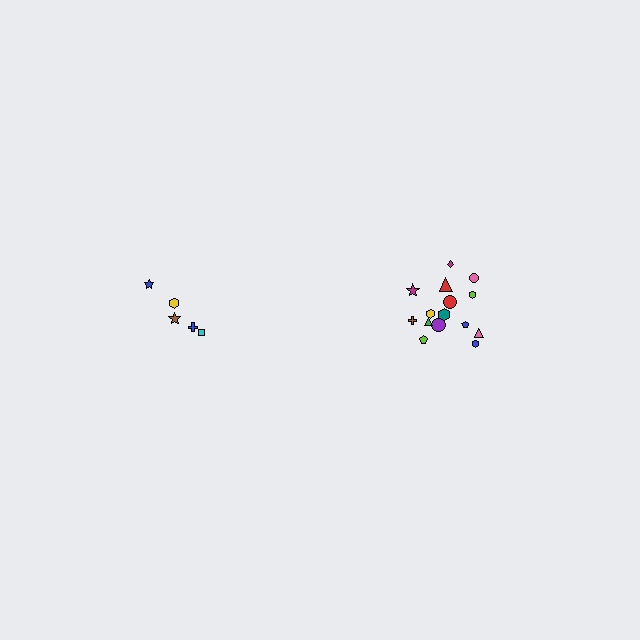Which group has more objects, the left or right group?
The right group.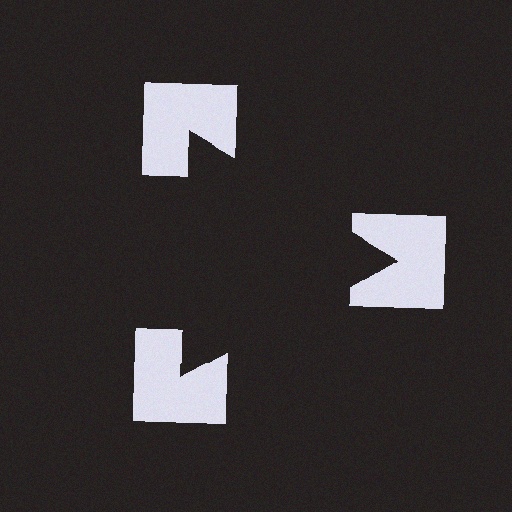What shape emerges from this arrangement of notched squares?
An illusory triangle — its edges are inferred from the aligned wedge cuts in the notched squares, not physically drawn.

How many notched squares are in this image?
There are 3 — one at each vertex of the illusory triangle.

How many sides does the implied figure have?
3 sides.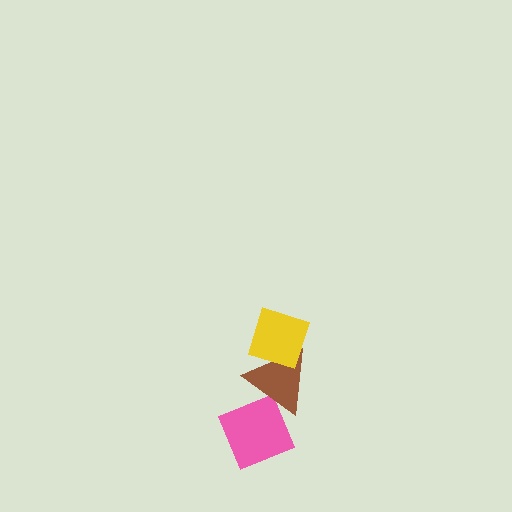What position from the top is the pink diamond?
The pink diamond is 3rd from the top.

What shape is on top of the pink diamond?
The brown triangle is on top of the pink diamond.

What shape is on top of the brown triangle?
The yellow diamond is on top of the brown triangle.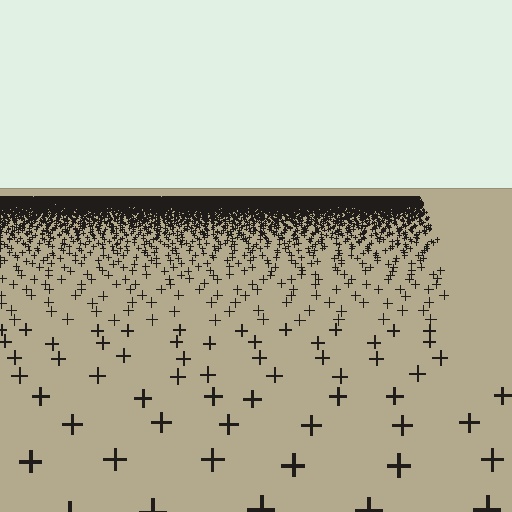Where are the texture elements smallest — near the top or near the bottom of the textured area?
Near the top.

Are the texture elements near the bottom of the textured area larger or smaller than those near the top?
Larger. Near the bottom, elements are closer to the viewer and appear at a bigger on-screen size.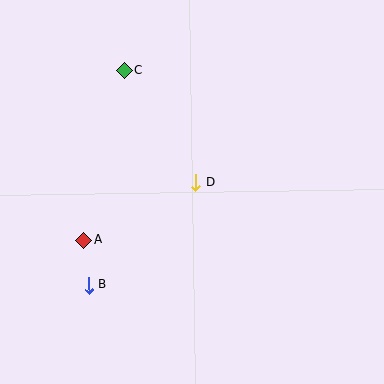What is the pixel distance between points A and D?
The distance between A and D is 126 pixels.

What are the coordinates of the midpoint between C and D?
The midpoint between C and D is at (160, 126).